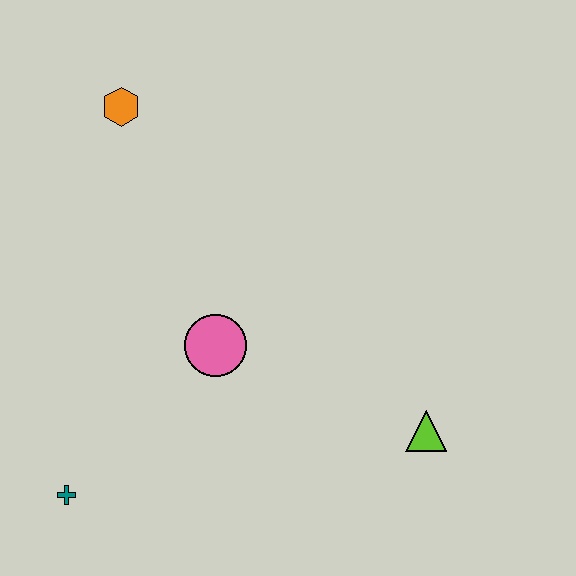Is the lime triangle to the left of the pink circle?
No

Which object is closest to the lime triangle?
The pink circle is closest to the lime triangle.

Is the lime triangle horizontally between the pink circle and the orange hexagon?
No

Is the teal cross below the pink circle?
Yes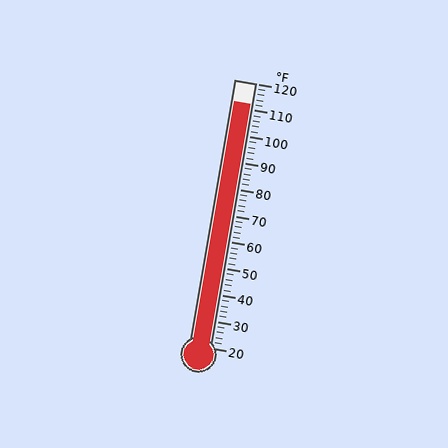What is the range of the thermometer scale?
The thermometer scale ranges from 20°F to 120°F.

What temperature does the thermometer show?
The thermometer shows approximately 112°F.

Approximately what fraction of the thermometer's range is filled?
The thermometer is filled to approximately 90% of its range.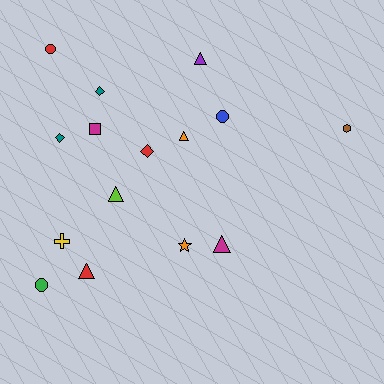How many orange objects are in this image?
There are 2 orange objects.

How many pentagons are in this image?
There are no pentagons.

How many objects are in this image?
There are 15 objects.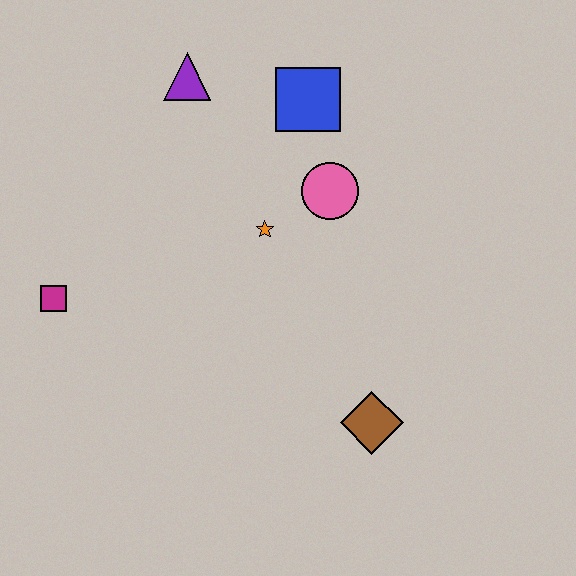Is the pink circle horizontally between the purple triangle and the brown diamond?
Yes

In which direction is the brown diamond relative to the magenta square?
The brown diamond is to the right of the magenta square.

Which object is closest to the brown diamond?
The orange star is closest to the brown diamond.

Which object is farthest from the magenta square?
The brown diamond is farthest from the magenta square.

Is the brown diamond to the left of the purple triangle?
No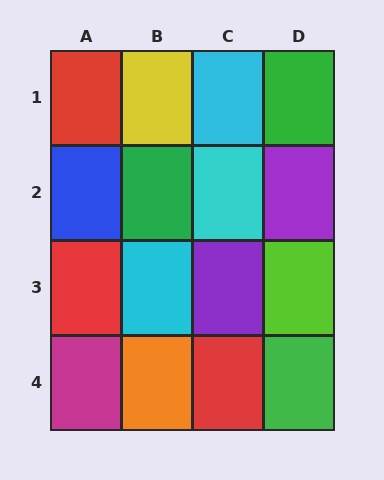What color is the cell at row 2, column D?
Purple.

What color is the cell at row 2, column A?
Blue.